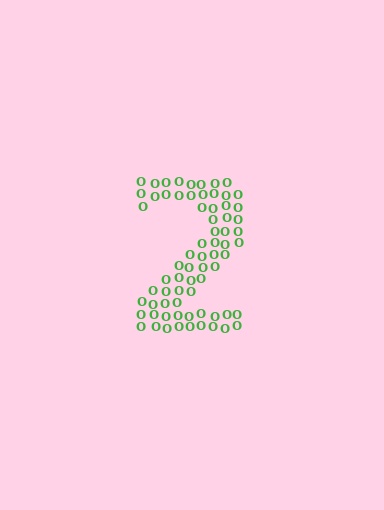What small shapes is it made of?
It is made of small letter O's.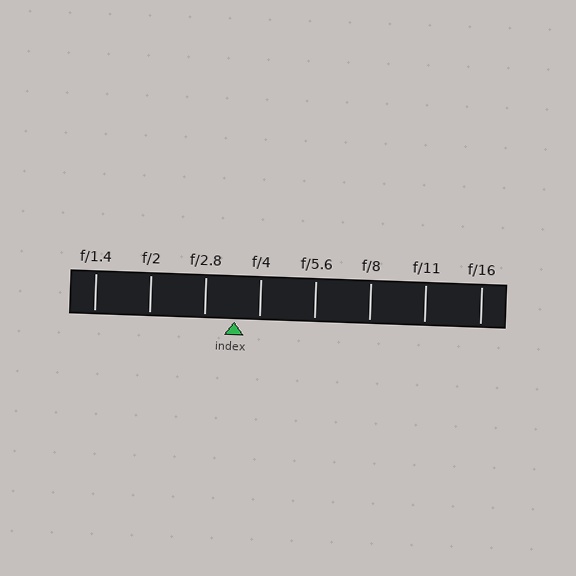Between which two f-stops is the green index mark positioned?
The index mark is between f/2.8 and f/4.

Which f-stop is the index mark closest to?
The index mark is closest to f/4.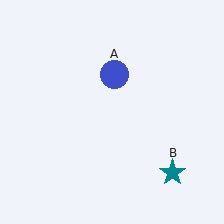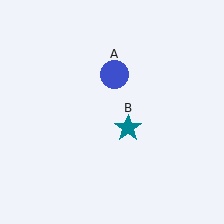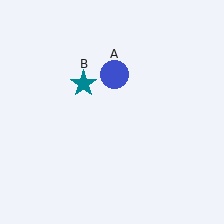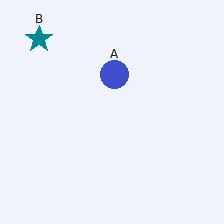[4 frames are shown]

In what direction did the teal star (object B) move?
The teal star (object B) moved up and to the left.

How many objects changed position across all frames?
1 object changed position: teal star (object B).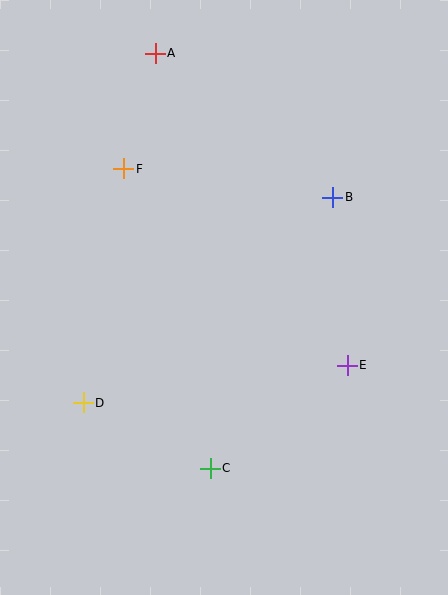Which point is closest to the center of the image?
Point E at (347, 365) is closest to the center.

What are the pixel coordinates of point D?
Point D is at (83, 403).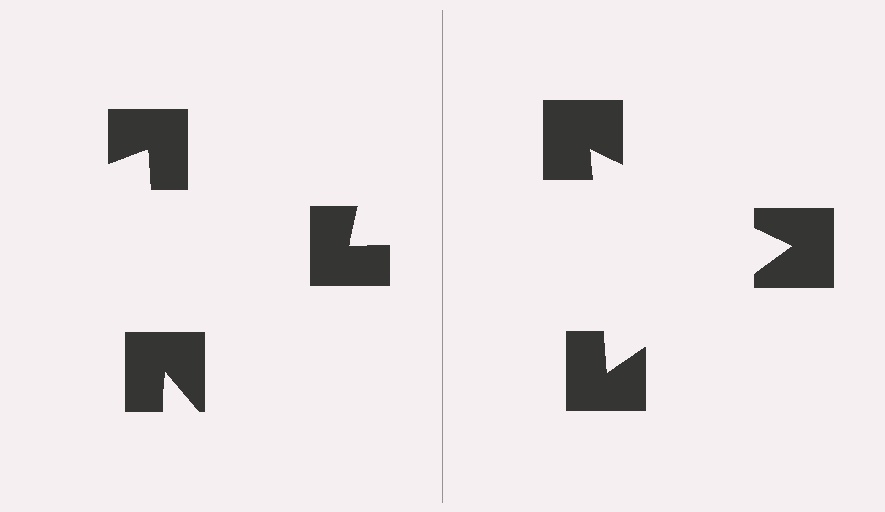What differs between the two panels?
The notched squares are positioned identically on both sides; only the wedge orientations differ. On the right they align to a triangle; on the left they are misaligned.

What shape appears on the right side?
An illusory triangle.